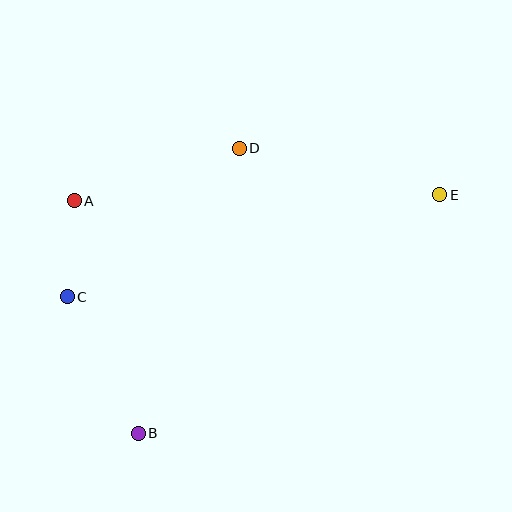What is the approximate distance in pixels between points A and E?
The distance between A and E is approximately 366 pixels.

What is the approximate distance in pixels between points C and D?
The distance between C and D is approximately 227 pixels.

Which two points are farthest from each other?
Points C and E are farthest from each other.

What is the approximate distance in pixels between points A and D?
The distance between A and D is approximately 173 pixels.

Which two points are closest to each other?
Points A and C are closest to each other.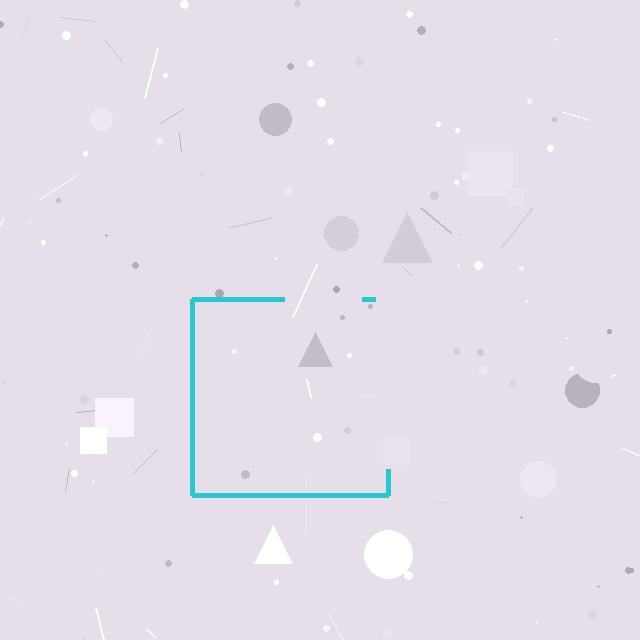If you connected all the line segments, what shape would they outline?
They would outline a square.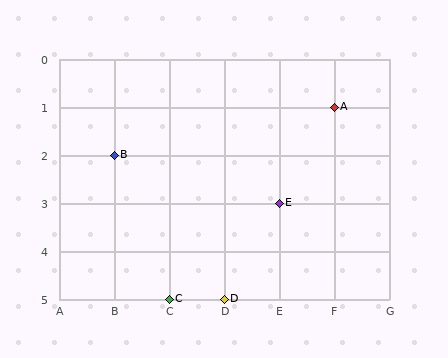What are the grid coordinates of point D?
Point D is at grid coordinates (D, 5).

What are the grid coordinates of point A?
Point A is at grid coordinates (F, 1).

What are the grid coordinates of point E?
Point E is at grid coordinates (E, 3).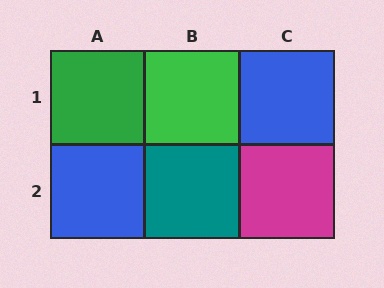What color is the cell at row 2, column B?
Teal.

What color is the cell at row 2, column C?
Magenta.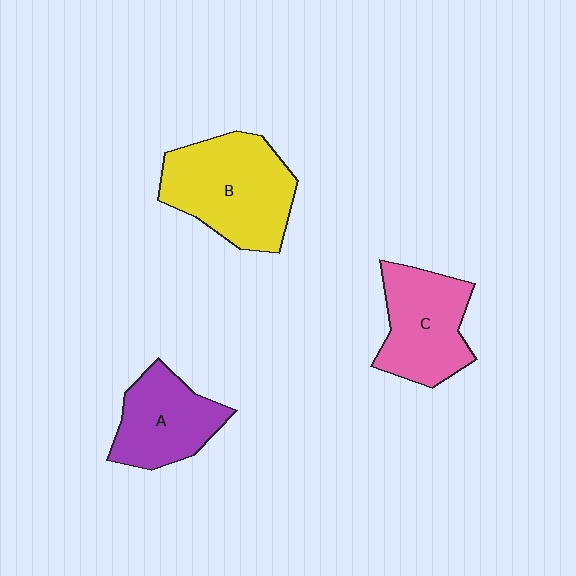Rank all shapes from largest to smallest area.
From largest to smallest: B (yellow), C (pink), A (purple).